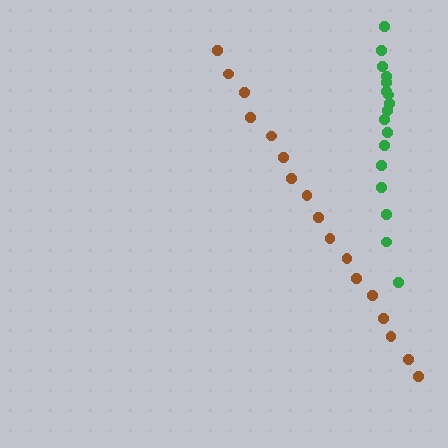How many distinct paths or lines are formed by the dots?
There are 2 distinct paths.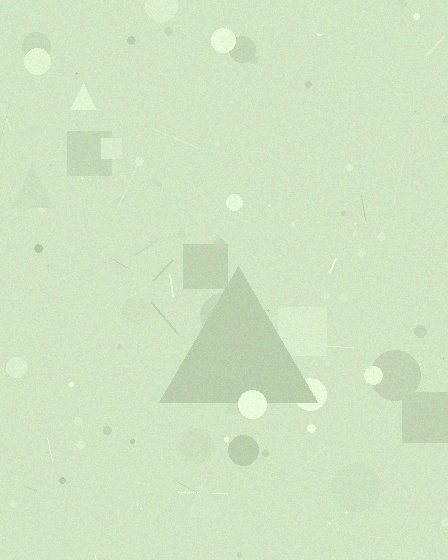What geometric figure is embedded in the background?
A triangle is embedded in the background.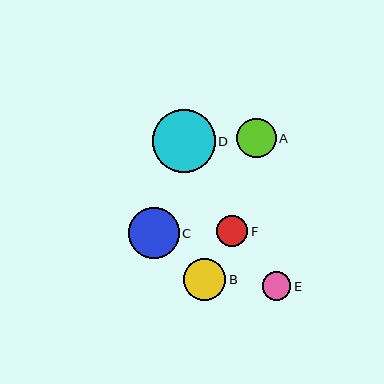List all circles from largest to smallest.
From largest to smallest: D, C, B, A, F, E.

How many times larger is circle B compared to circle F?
Circle B is approximately 1.3 times the size of circle F.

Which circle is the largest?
Circle D is the largest with a size of approximately 63 pixels.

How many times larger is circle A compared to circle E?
Circle A is approximately 1.4 times the size of circle E.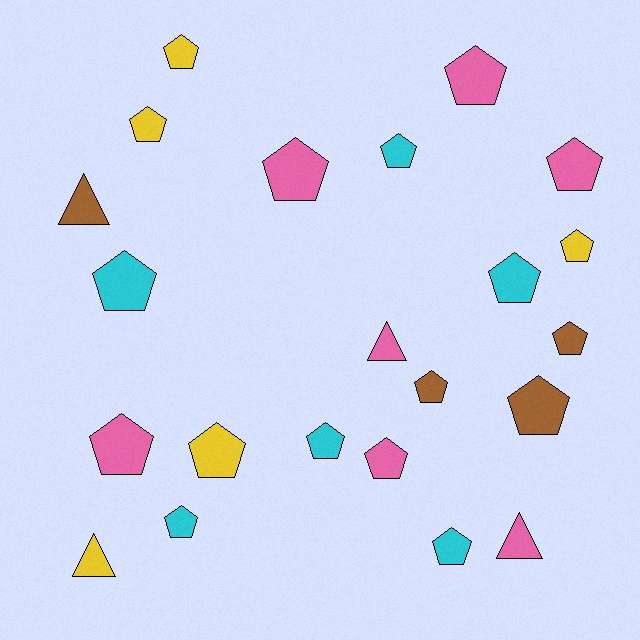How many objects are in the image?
There are 22 objects.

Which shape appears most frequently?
Pentagon, with 18 objects.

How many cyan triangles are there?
There are no cyan triangles.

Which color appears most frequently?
Pink, with 7 objects.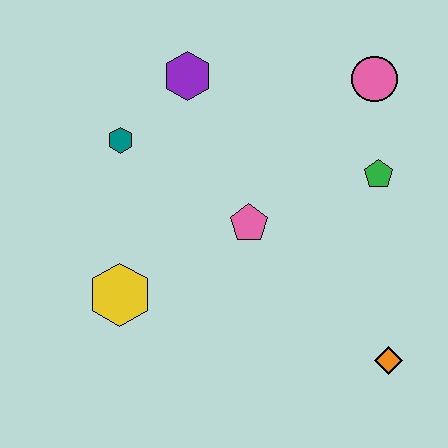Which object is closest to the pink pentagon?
The green pentagon is closest to the pink pentagon.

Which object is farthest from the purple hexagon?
The orange diamond is farthest from the purple hexagon.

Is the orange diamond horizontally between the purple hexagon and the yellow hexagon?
No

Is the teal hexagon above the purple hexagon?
No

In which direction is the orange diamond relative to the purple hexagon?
The orange diamond is below the purple hexagon.